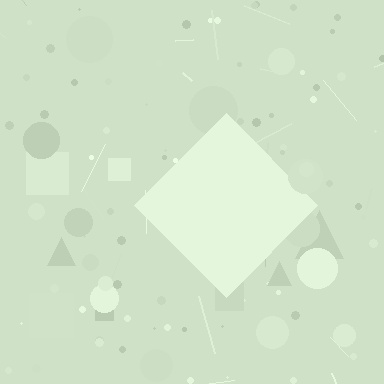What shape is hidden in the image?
A diamond is hidden in the image.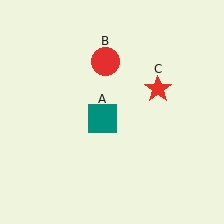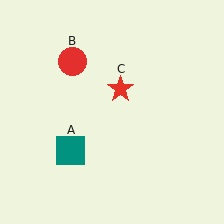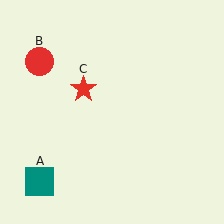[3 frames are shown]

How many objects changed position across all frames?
3 objects changed position: teal square (object A), red circle (object B), red star (object C).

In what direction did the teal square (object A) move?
The teal square (object A) moved down and to the left.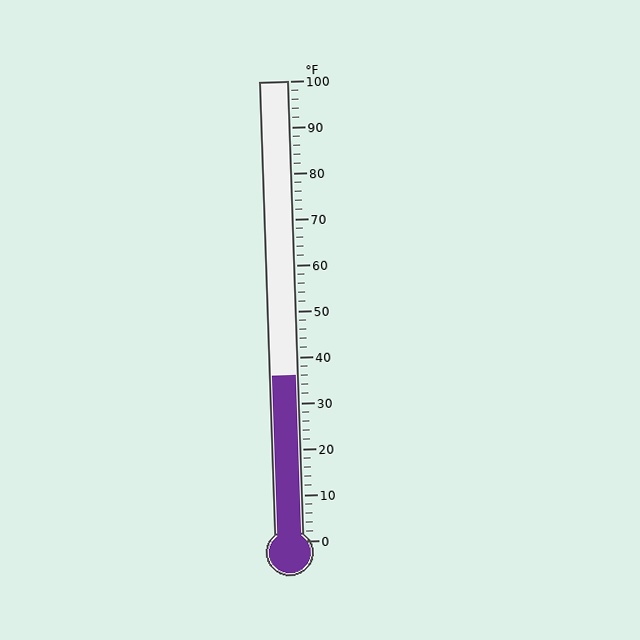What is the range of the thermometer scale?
The thermometer scale ranges from 0°F to 100°F.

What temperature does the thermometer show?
The thermometer shows approximately 36°F.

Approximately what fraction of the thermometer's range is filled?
The thermometer is filled to approximately 35% of its range.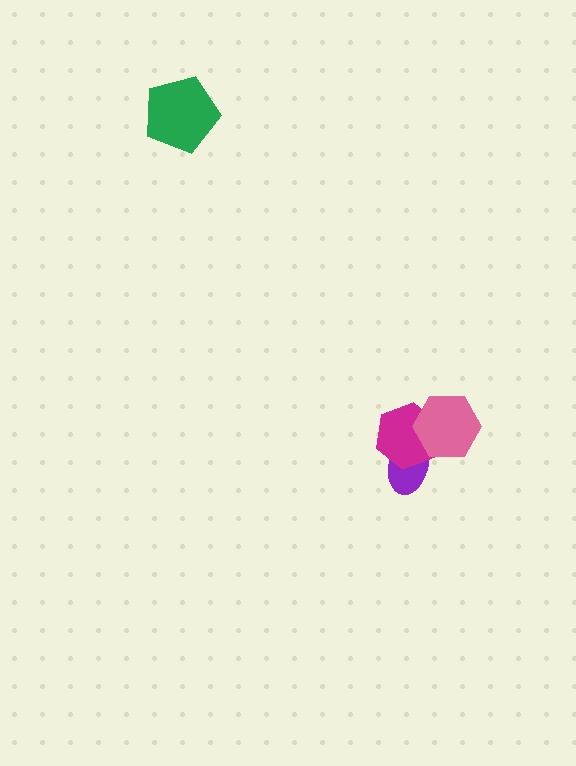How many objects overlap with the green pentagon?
0 objects overlap with the green pentagon.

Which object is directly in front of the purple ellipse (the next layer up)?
The magenta hexagon is directly in front of the purple ellipse.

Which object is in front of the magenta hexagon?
The pink hexagon is in front of the magenta hexagon.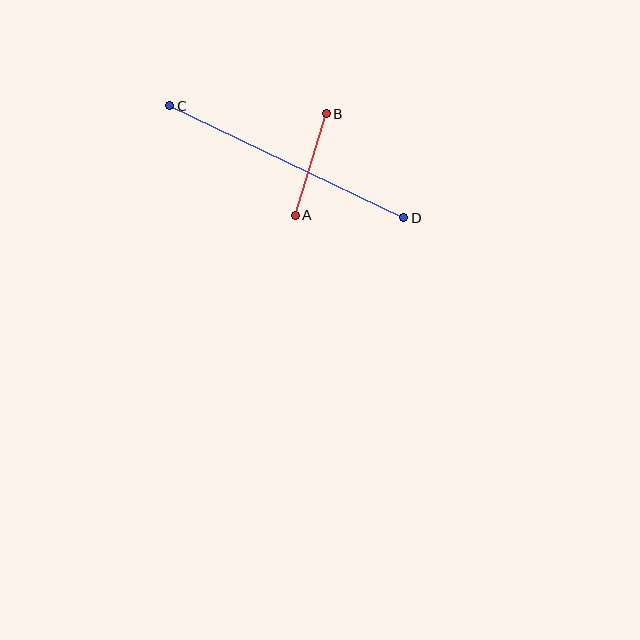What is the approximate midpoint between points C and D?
The midpoint is at approximately (287, 162) pixels.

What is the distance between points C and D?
The distance is approximately 259 pixels.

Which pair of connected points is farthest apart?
Points C and D are farthest apart.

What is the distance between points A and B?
The distance is approximately 106 pixels.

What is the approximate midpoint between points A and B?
The midpoint is at approximately (311, 164) pixels.